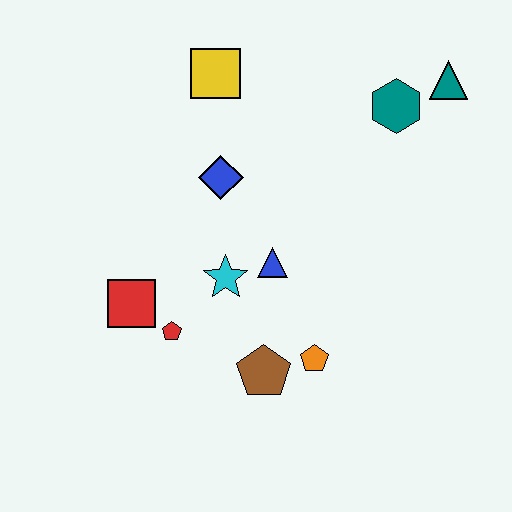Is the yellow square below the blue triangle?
No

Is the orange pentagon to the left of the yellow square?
No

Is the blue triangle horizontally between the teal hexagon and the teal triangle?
No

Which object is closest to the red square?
The red pentagon is closest to the red square.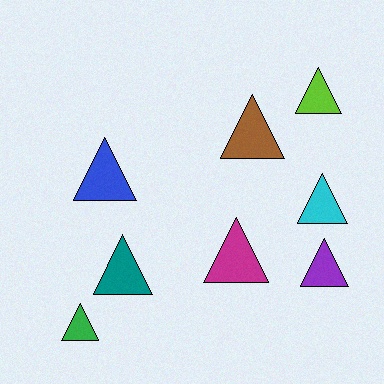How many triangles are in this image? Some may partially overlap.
There are 8 triangles.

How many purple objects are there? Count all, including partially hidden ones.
There is 1 purple object.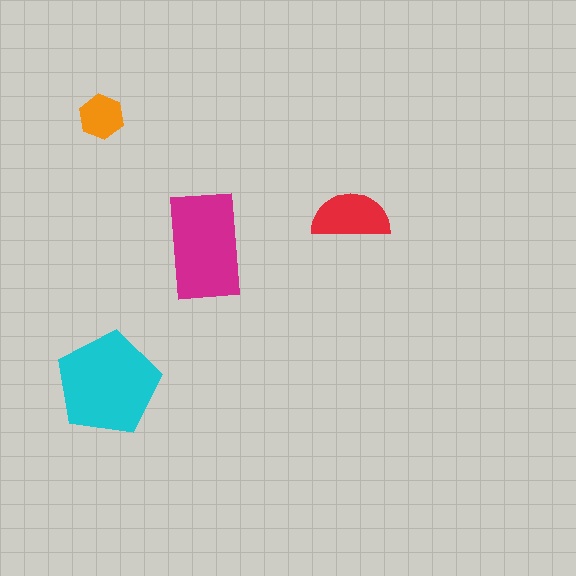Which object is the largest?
The cyan pentagon.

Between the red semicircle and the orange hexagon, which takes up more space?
The red semicircle.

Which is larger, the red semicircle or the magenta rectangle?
The magenta rectangle.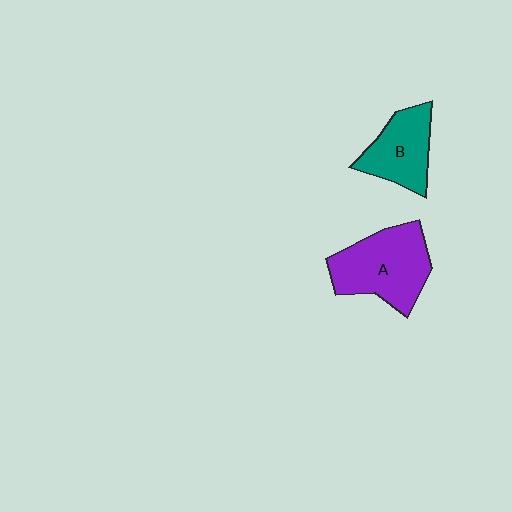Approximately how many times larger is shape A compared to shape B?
Approximately 1.4 times.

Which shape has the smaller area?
Shape B (teal).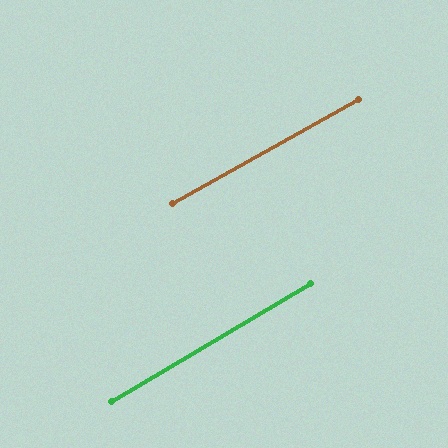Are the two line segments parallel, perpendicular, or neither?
Parallel — their directions differ by only 1.5°.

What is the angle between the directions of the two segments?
Approximately 2 degrees.